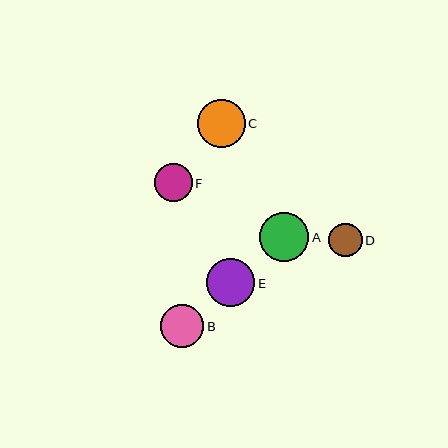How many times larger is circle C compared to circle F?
Circle C is approximately 1.3 times the size of circle F.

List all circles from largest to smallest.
From largest to smallest: A, C, E, B, F, D.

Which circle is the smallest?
Circle D is the smallest with a size of approximately 34 pixels.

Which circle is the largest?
Circle A is the largest with a size of approximately 49 pixels.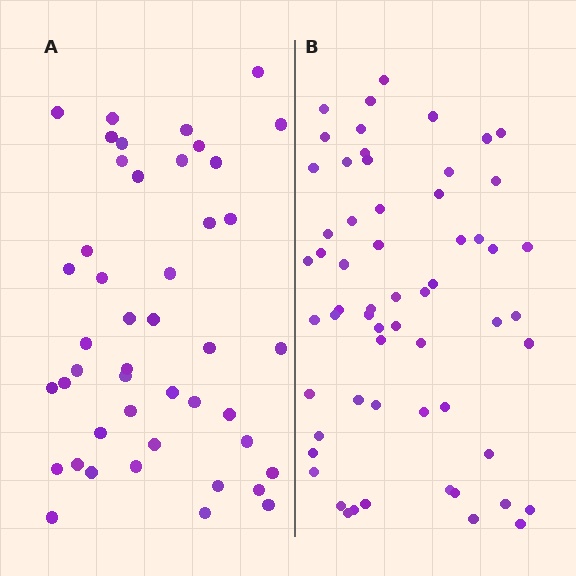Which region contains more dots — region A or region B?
Region B (the right region) has more dots.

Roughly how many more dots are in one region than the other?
Region B has approximately 15 more dots than region A.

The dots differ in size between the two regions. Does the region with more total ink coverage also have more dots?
No. Region A has more total ink coverage because its dots are larger, but region B actually contains more individual dots. Total area can be misleading — the number of items is what matters here.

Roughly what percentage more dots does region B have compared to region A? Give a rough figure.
About 35% more.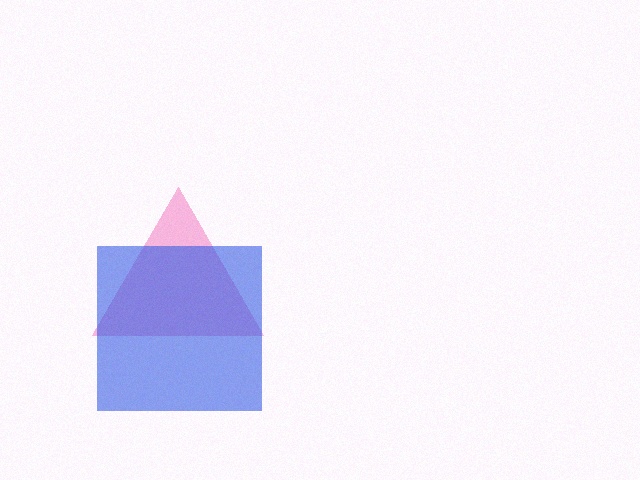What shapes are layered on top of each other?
The layered shapes are: a pink triangle, a blue square.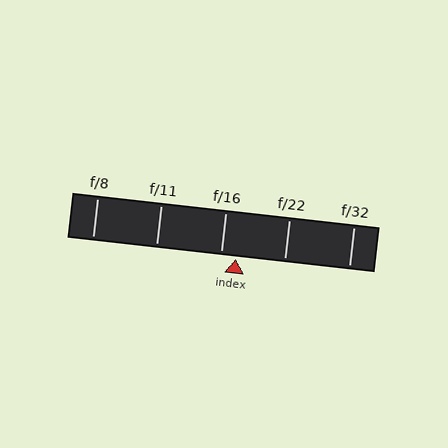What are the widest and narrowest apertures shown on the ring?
The widest aperture shown is f/8 and the narrowest is f/32.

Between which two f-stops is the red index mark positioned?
The index mark is between f/16 and f/22.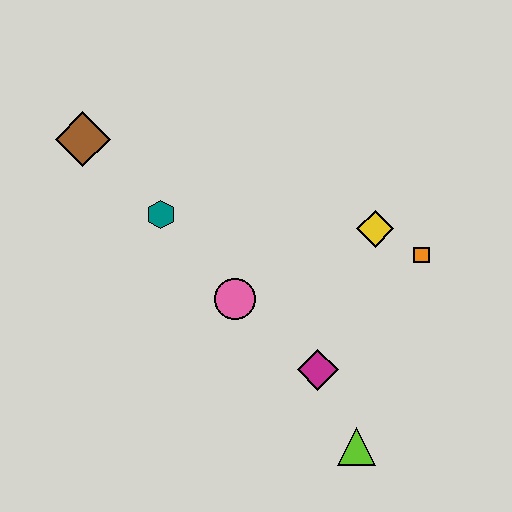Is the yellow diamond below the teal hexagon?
Yes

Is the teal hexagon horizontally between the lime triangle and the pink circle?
No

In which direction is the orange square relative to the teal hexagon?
The orange square is to the right of the teal hexagon.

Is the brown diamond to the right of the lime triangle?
No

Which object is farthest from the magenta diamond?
The brown diamond is farthest from the magenta diamond.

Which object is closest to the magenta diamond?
The lime triangle is closest to the magenta diamond.